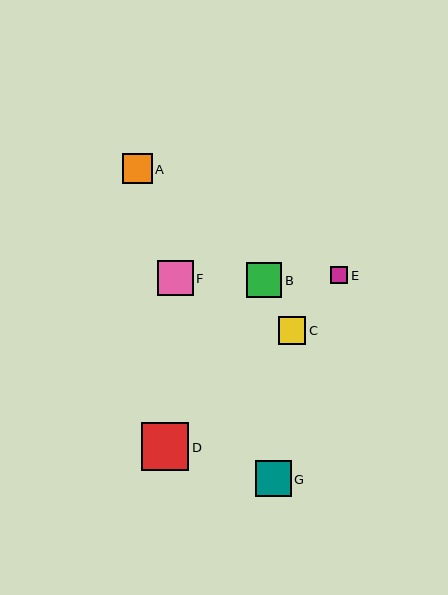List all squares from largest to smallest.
From largest to smallest: D, G, F, B, A, C, E.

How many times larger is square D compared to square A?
Square D is approximately 1.6 times the size of square A.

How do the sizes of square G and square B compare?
Square G and square B are approximately the same size.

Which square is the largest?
Square D is the largest with a size of approximately 47 pixels.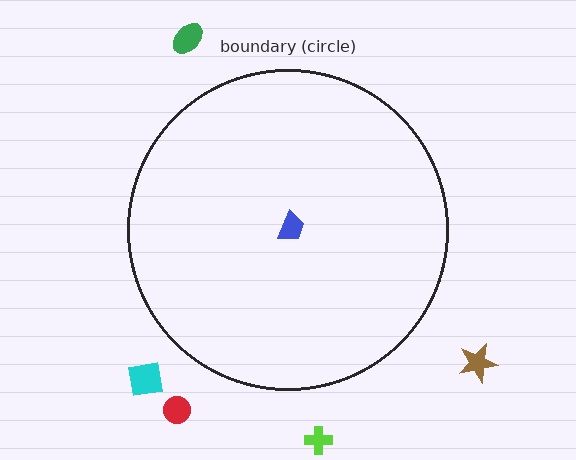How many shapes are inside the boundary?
1 inside, 5 outside.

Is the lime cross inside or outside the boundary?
Outside.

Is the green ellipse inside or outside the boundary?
Outside.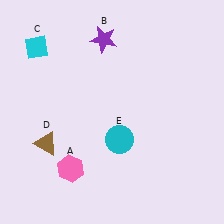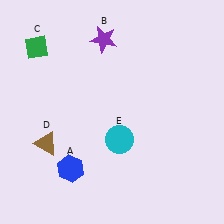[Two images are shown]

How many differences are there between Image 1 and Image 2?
There are 2 differences between the two images.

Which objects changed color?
A changed from pink to blue. C changed from cyan to green.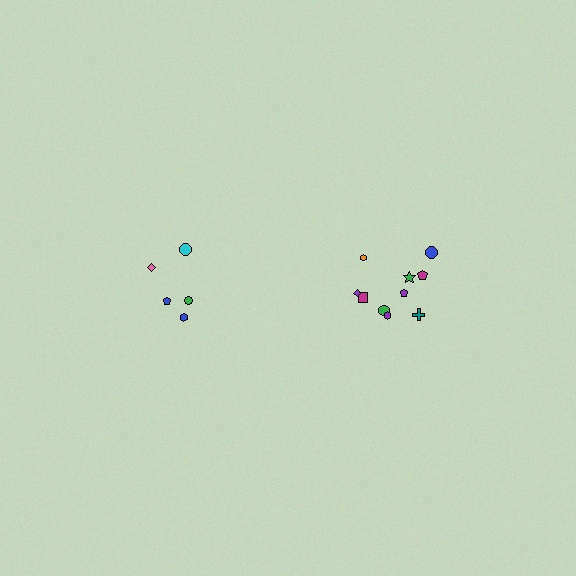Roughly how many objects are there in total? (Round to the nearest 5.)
Roughly 15 objects in total.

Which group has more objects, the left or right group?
The right group.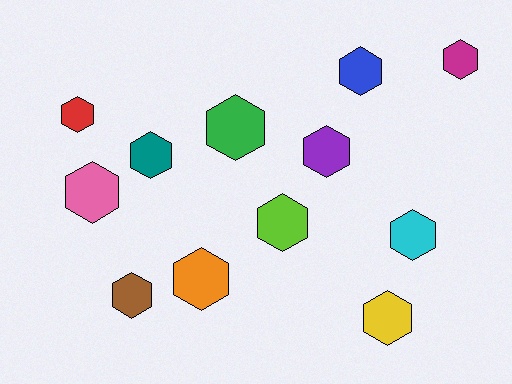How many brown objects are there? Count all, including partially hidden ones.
There is 1 brown object.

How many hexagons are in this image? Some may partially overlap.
There are 12 hexagons.